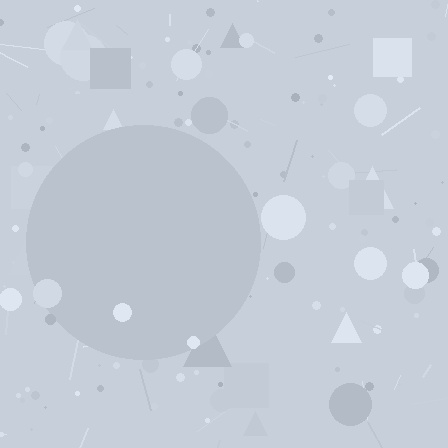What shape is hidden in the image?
A circle is hidden in the image.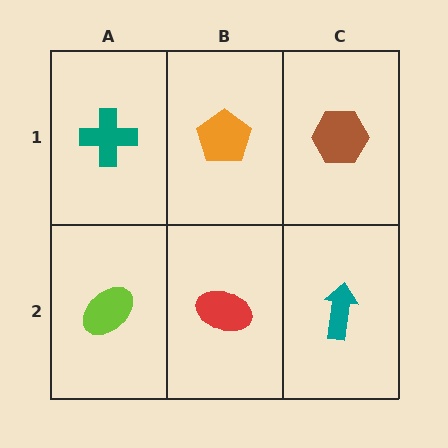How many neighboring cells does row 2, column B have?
3.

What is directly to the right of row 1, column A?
An orange pentagon.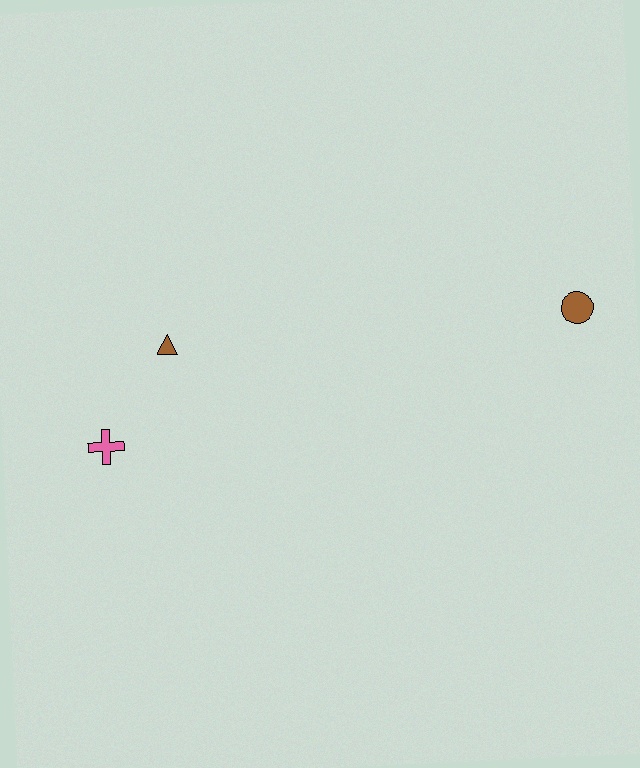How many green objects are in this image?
There are no green objects.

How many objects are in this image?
There are 3 objects.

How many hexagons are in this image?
There are no hexagons.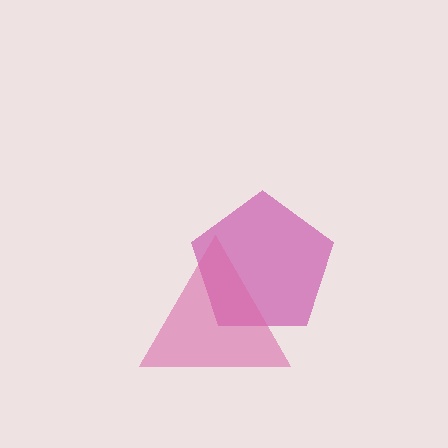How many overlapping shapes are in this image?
There are 2 overlapping shapes in the image.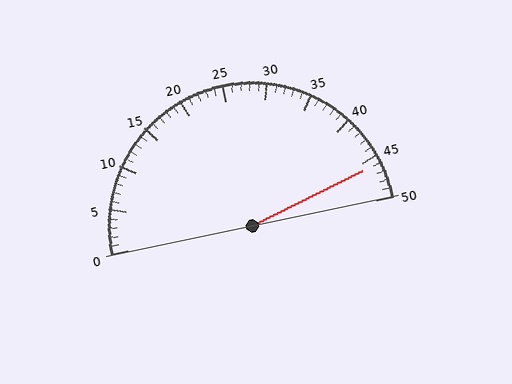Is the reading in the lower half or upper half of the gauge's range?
The reading is in the upper half of the range (0 to 50).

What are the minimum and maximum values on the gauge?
The gauge ranges from 0 to 50.